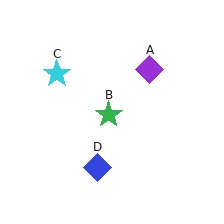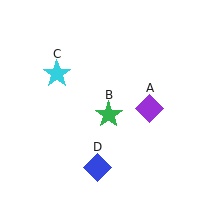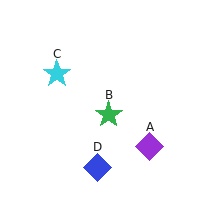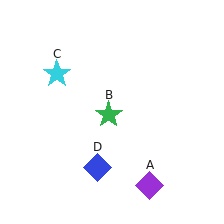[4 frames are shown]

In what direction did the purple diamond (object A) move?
The purple diamond (object A) moved down.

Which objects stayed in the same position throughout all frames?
Green star (object B) and cyan star (object C) and blue diamond (object D) remained stationary.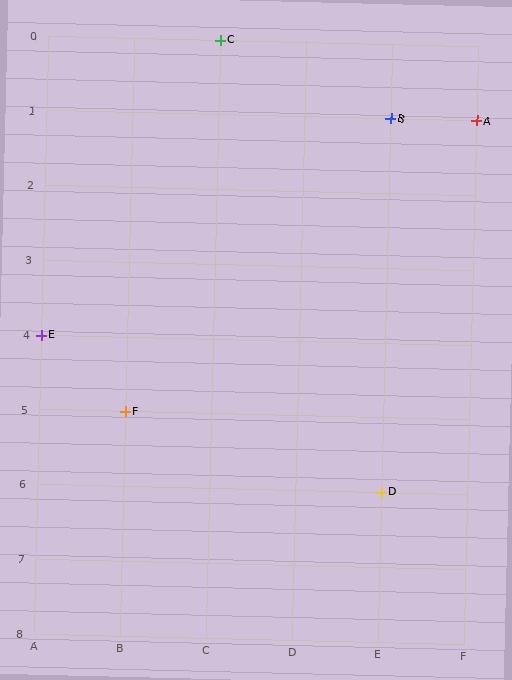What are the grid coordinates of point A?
Point A is at grid coordinates (F, 1).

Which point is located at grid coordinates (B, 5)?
Point F is at (B, 5).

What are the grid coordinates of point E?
Point E is at grid coordinates (A, 4).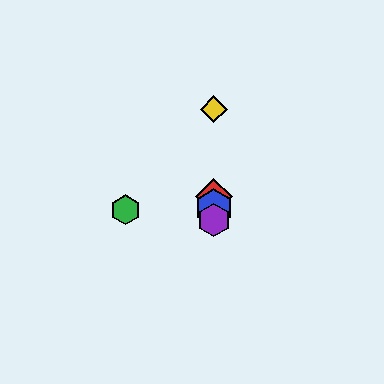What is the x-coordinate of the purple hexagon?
The purple hexagon is at x≈214.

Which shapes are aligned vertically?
The red diamond, the blue hexagon, the yellow diamond, the purple hexagon are aligned vertically.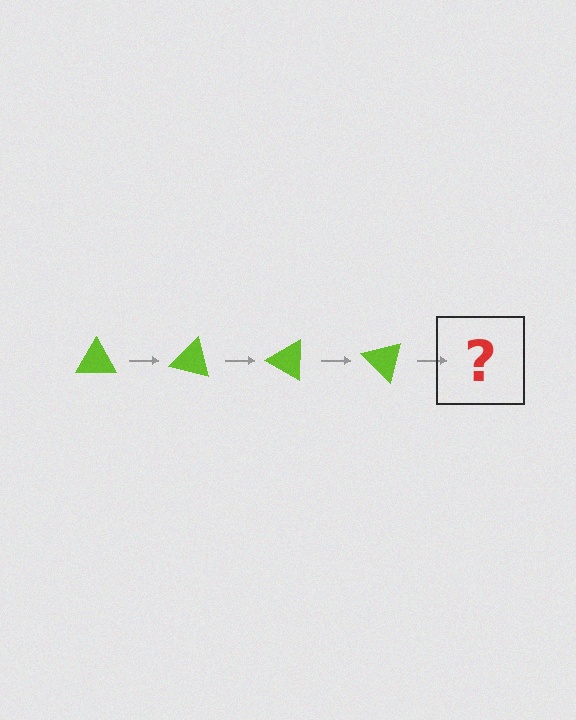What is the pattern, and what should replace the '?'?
The pattern is that the triangle rotates 15 degrees each step. The '?' should be a lime triangle rotated 60 degrees.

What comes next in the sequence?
The next element should be a lime triangle rotated 60 degrees.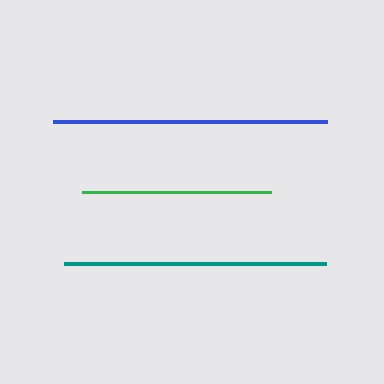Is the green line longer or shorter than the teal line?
The teal line is longer than the green line.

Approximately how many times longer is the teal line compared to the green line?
The teal line is approximately 1.4 times the length of the green line.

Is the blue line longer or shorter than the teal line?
The blue line is longer than the teal line.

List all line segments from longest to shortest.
From longest to shortest: blue, teal, green.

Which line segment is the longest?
The blue line is the longest at approximately 273 pixels.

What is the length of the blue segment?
The blue segment is approximately 273 pixels long.